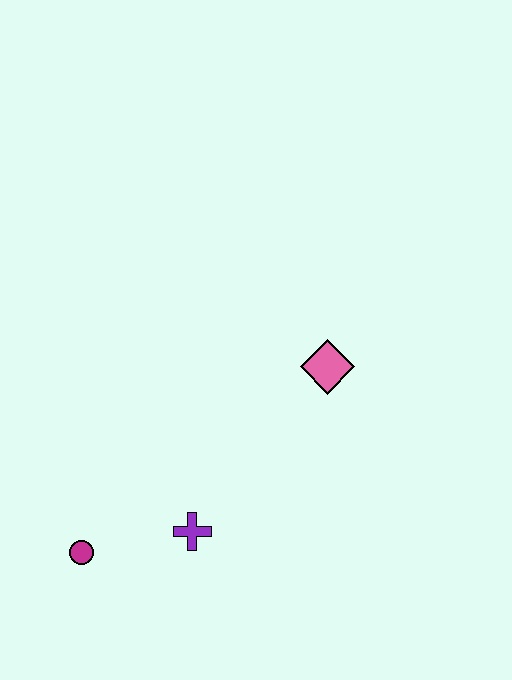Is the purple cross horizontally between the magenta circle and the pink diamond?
Yes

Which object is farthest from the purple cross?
The pink diamond is farthest from the purple cross.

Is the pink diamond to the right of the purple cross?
Yes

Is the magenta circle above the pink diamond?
No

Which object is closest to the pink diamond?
The purple cross is closest to the pink diamond.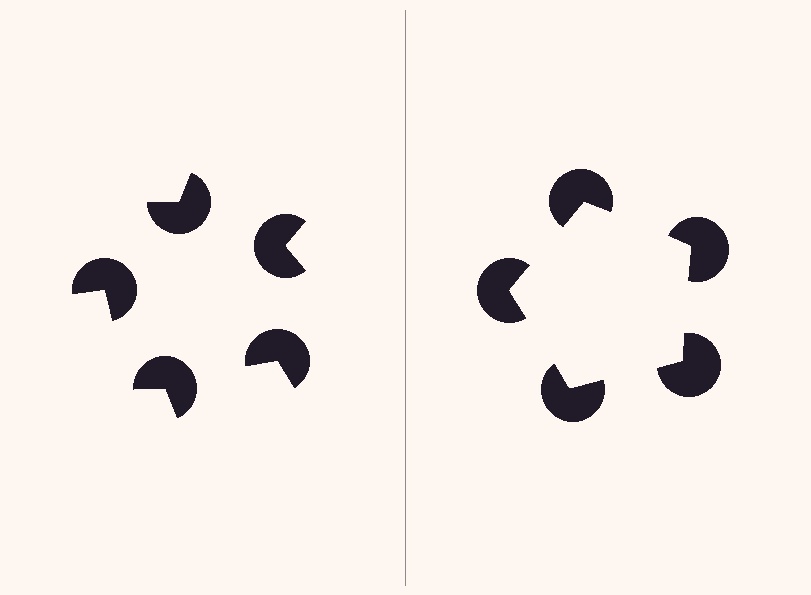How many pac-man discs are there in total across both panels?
10 — 5 on each side.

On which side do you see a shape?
An illusory pentagon appears on the right side. On the left side the wedge cuts are rotated, so no coherent shape forms.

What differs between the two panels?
The pac-man discs are positioned identically on both sides; only the wedge orientations differ. On the right they align to a pentagon; on the left they are misaligned.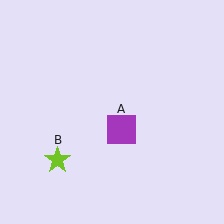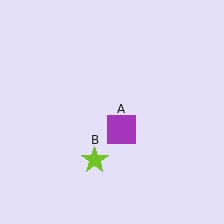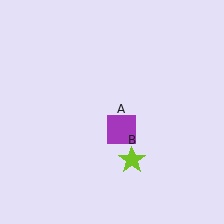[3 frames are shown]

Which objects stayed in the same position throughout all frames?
Purple square (object A) remained stationary.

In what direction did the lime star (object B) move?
The lime star (object B) moved right.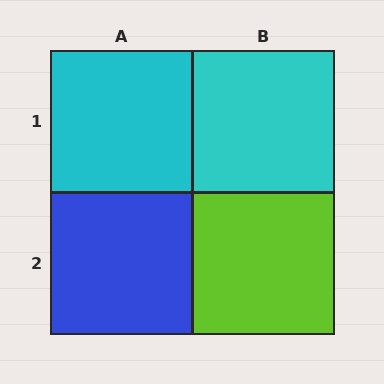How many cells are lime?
1 cell is lime.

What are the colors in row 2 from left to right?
Blue, lime.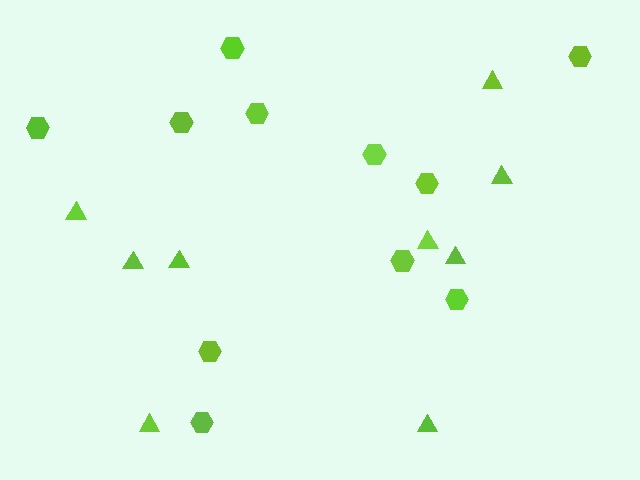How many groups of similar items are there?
There are 2 groups: one group of triangles (9) and one group of hexagons (11).